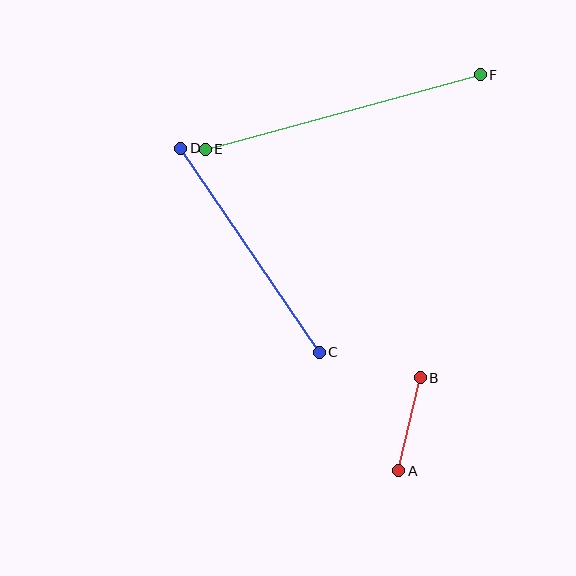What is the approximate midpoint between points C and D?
The midpoint is at approximately (250, 250) pixels.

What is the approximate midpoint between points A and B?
The midpoint is at approximately (409, 424) pixels.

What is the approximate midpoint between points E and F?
The midpoint is at approximately (343, 112) pixels.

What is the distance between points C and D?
The distance is approximately 247 pixels.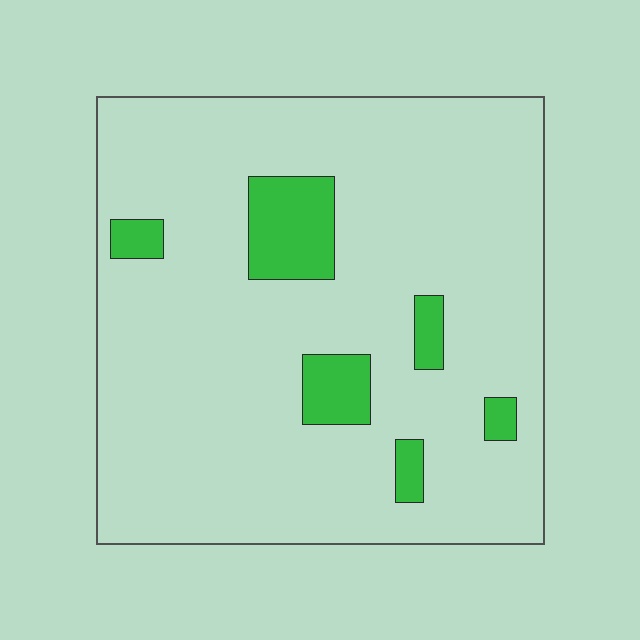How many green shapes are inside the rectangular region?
6.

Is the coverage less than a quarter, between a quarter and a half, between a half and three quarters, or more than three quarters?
Less than a quarter.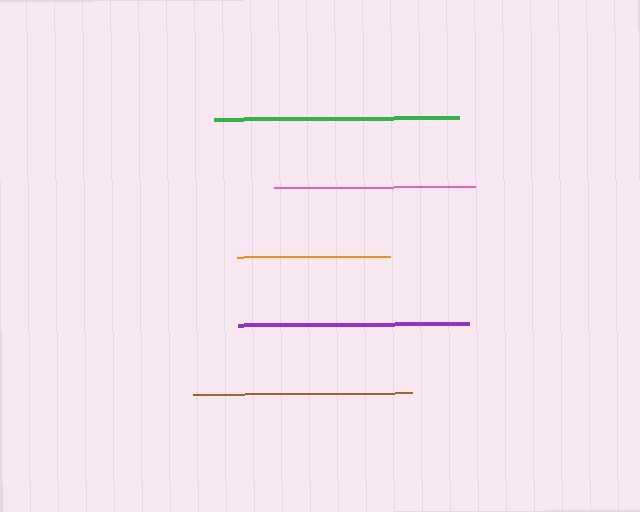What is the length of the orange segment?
The orange segment is approximately 152 pixels long.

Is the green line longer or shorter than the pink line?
The green line is longer than the pink line.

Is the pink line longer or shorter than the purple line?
The purple line is longer than the pink line.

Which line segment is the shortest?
The orange line is the shortest at approximately 152 pixels.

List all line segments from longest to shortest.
From longest to shortest: green, purple, brown, pink, orange.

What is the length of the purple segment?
The purple segment is approximately 231 pixels long.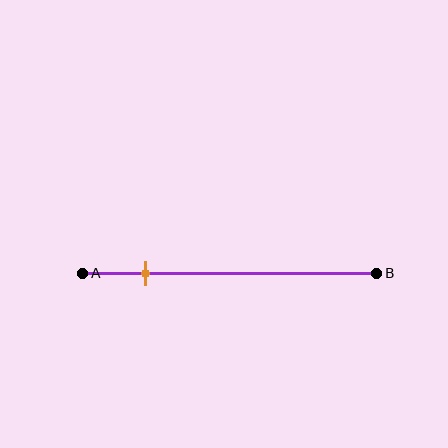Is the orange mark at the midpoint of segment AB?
No, the mark is at about 20% from A, not at the 50% midpoint.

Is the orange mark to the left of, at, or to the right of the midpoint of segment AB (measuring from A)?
The orange mark is to the left of the midpoint of segment AB.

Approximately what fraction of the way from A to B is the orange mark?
The orange mark is approximately 20% of the way from A to B.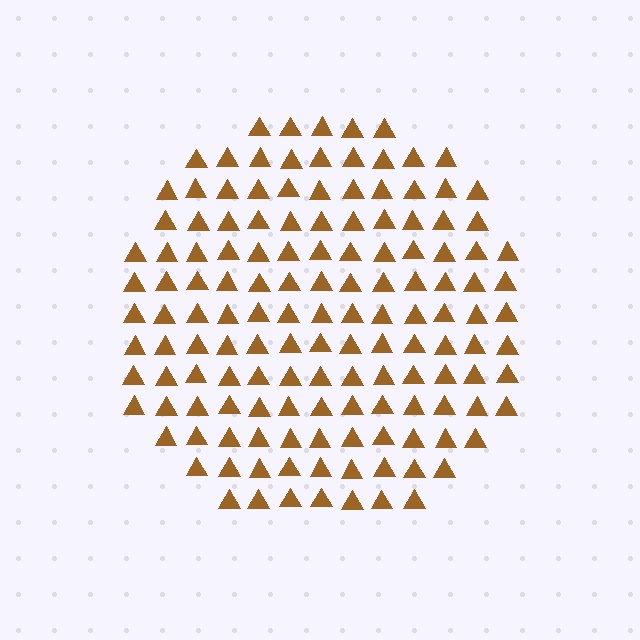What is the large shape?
The large shape is a circle.